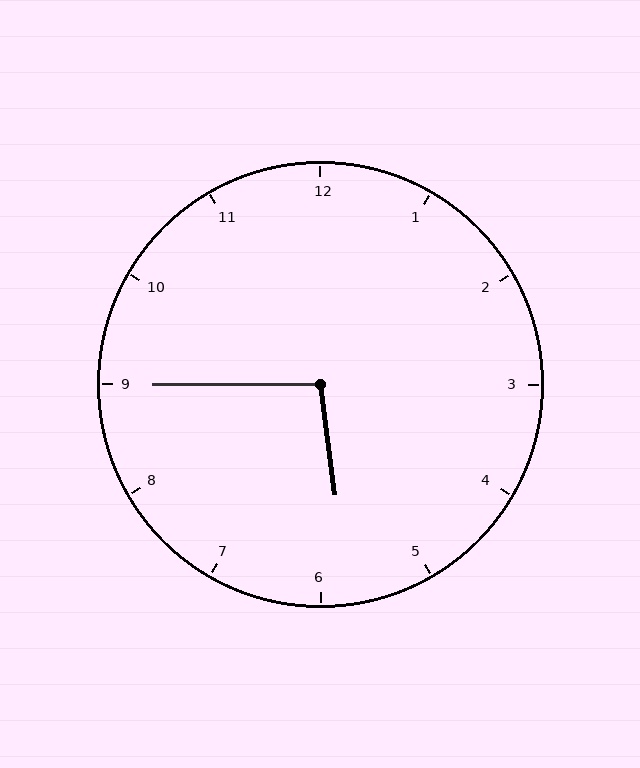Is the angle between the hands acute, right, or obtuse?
It is obtuse.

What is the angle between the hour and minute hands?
Approximately 98 degrees.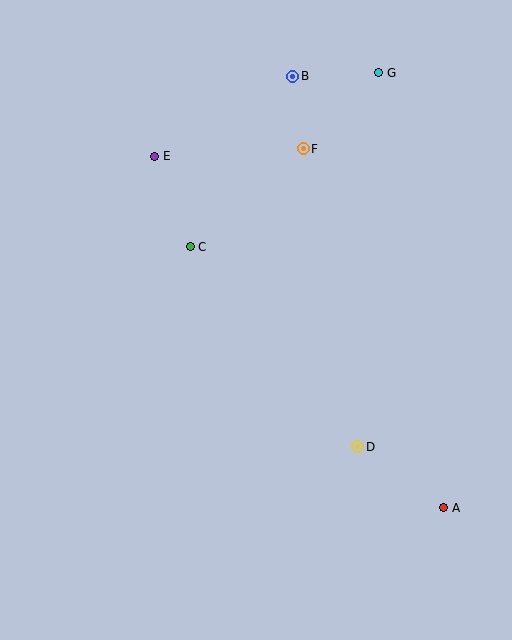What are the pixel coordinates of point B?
Point B is at (293, 76).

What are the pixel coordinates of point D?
Point D is at (358, 447).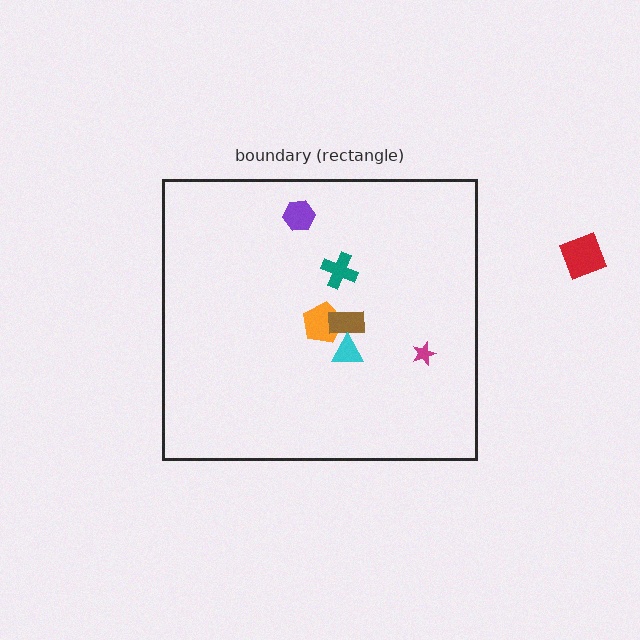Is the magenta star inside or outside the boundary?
Inside.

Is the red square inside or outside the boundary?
Outside.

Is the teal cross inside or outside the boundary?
Inside.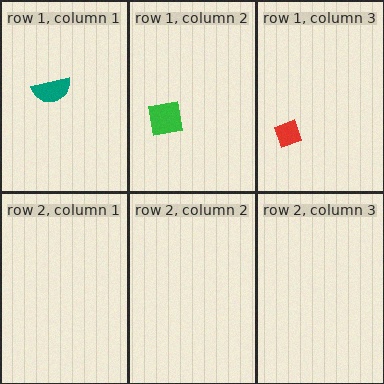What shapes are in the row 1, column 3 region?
The red diamond.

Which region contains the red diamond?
The row 1, column 3 region.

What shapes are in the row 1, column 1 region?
The teal semicircle.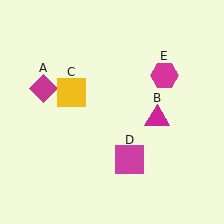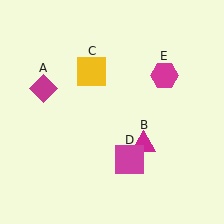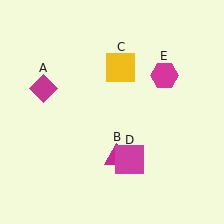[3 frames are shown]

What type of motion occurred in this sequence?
The magenta triangle (object B), yellow square (object C) rotated clockwise around the center of the scene.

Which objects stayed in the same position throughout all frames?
Magenta diamond (object A) and magenta square (object D) and magenta hexagon (object E) remained stationary.